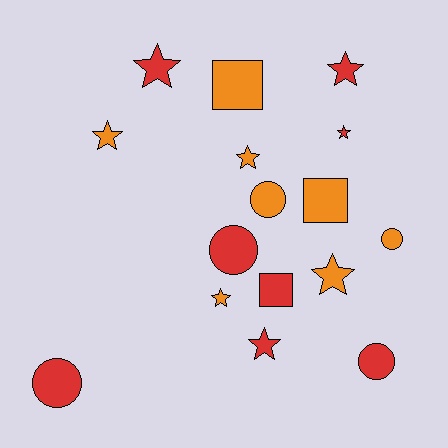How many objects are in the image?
There are 16 objects.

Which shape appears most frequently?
Star, with 8 objects.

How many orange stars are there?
There are 4 orange stars.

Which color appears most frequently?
Orange, with 8 objects.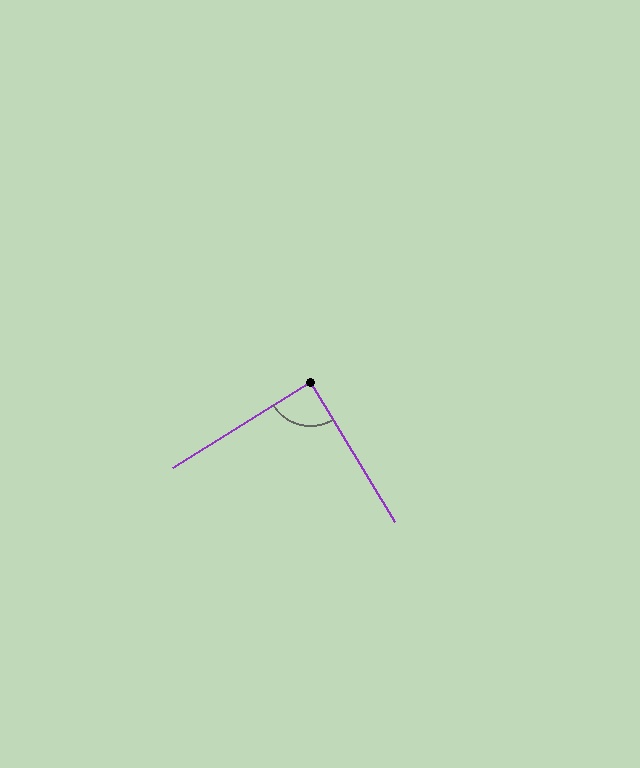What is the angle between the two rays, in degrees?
Approximately 89 degrees.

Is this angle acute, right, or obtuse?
It is approximately a right angle.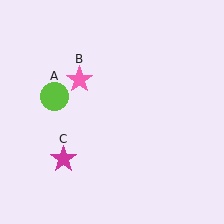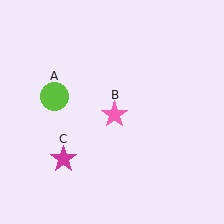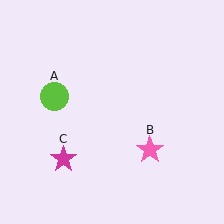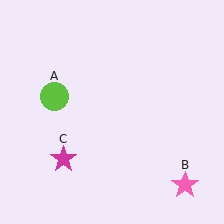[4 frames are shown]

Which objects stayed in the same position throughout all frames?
Lime circle (object A) and magenta star (object C) remained stationary.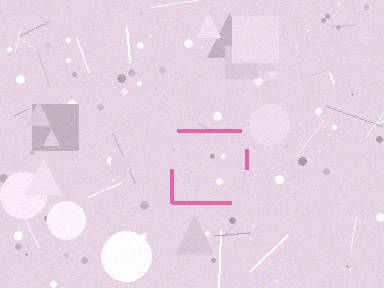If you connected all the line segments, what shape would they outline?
They would outline a square.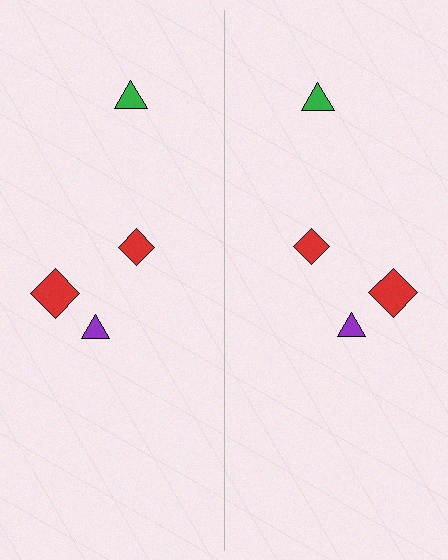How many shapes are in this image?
There are 8 shapes in this image.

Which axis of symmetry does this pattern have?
The pattern has a vertical axis of symmetry running through the center of the image.